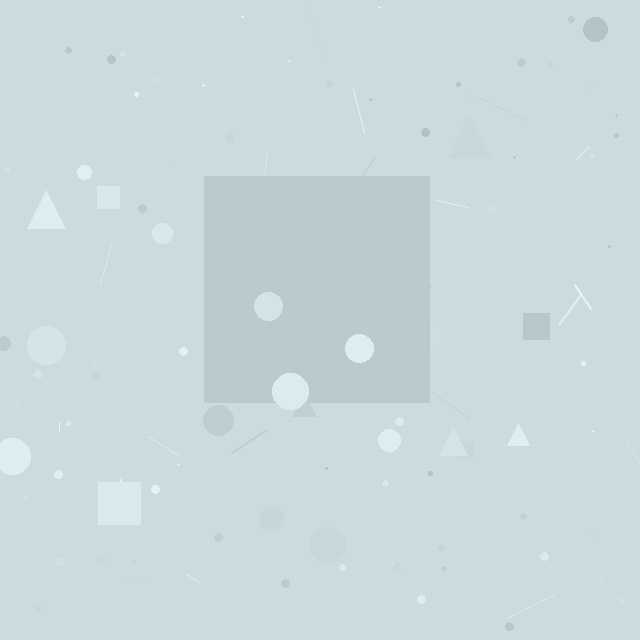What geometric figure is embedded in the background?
A square is embedded in the background.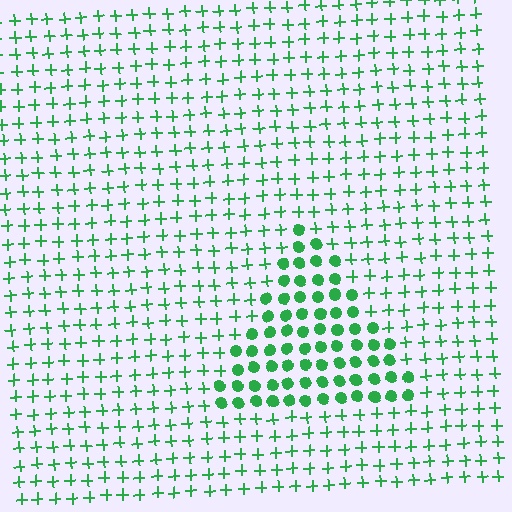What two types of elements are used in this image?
The image uses circles inside the triangle region and plus signs outside it.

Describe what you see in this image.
The image is filled with small green elements arranged in a uniform grid. A triangle-shaped region contains circles, while the surrounding area contains plus signs. The boundary is defined purely by the change in element shape.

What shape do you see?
I see a triangle.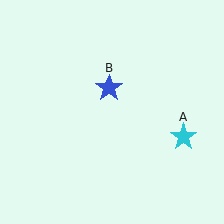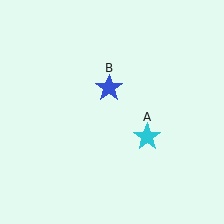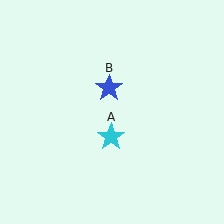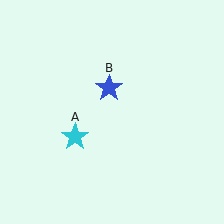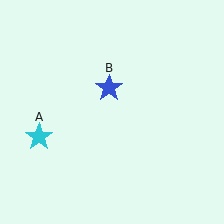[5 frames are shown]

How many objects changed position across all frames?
1 object changed position: cyan star (object A).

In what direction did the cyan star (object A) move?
The cyan star (object A) moved left.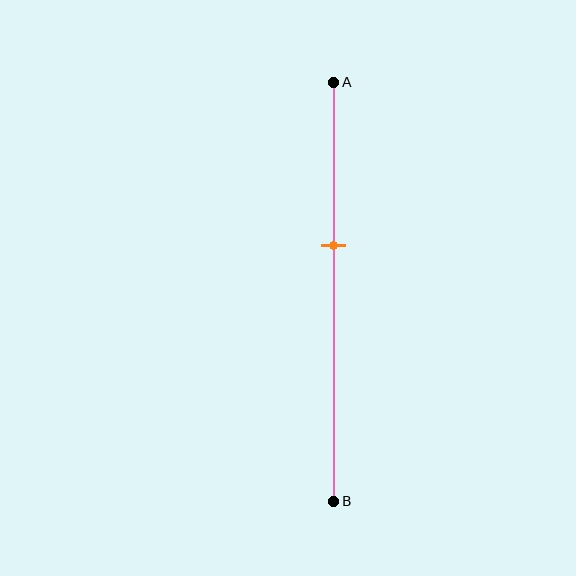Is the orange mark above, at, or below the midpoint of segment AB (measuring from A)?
The orange mark is above the midpoint of segment AB.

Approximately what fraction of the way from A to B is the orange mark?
The orange mark is approximately 40% of the way from A to B.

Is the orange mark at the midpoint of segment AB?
No, the mark is at about 40% from A, not at the 50% midpoint.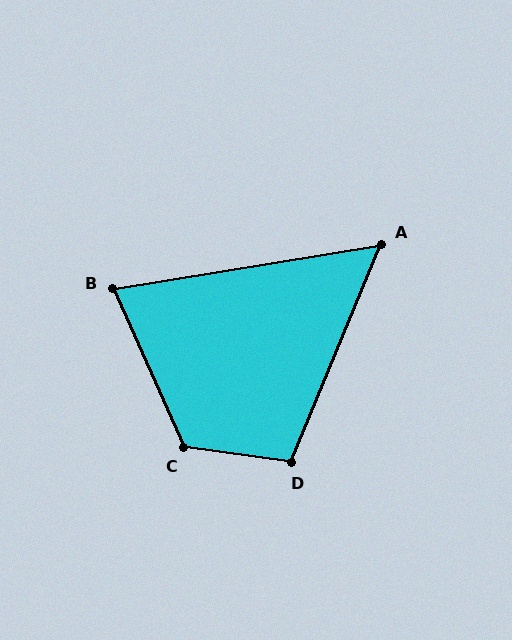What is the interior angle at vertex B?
Approximately 75 degrees (acute).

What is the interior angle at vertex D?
Approximately 105 degrees (obtuse).